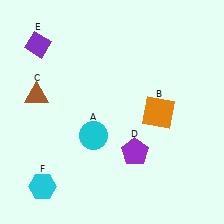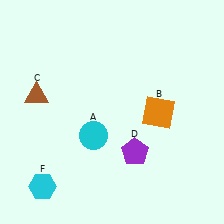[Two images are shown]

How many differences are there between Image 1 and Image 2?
There is 1 difference between the two images.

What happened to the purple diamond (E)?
The purple diamond (E) was removed in Image 2. It was in the top-left area of Image 1.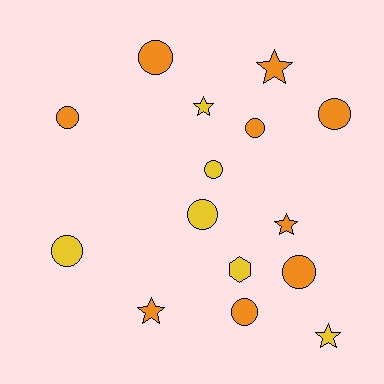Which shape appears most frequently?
Circle, with 9 objects.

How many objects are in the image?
There are 15 objects.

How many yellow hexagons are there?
There is 1 yellow hexagon.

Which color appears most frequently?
Orange, with 9 objects.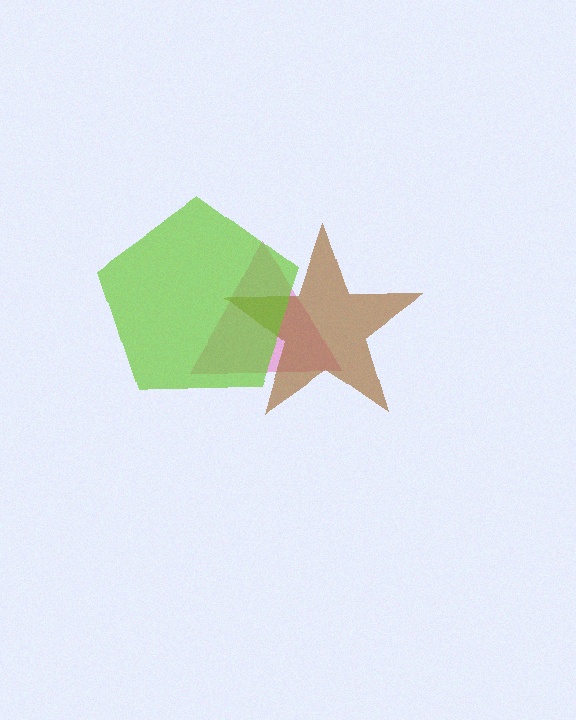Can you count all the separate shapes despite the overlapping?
Yes, there are 3 separate shapes.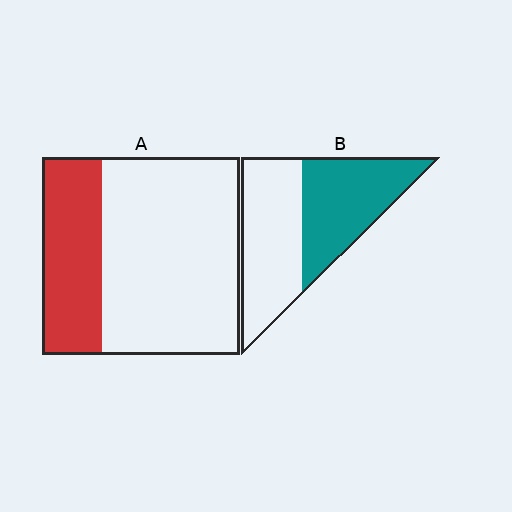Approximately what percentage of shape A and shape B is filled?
A is approximately 30% and B is approximately 50%.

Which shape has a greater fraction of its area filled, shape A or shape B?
Shape B.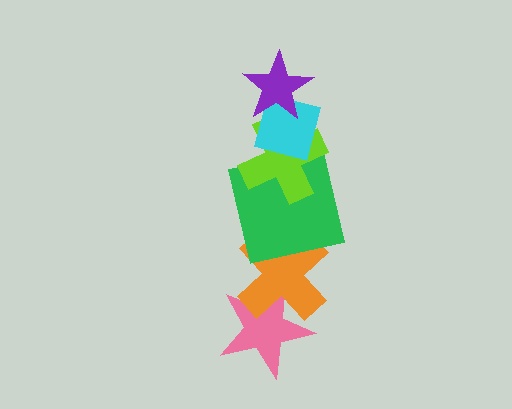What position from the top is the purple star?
The purple star is 1st from the top.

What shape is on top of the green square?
The lime cross is on top of the green square.